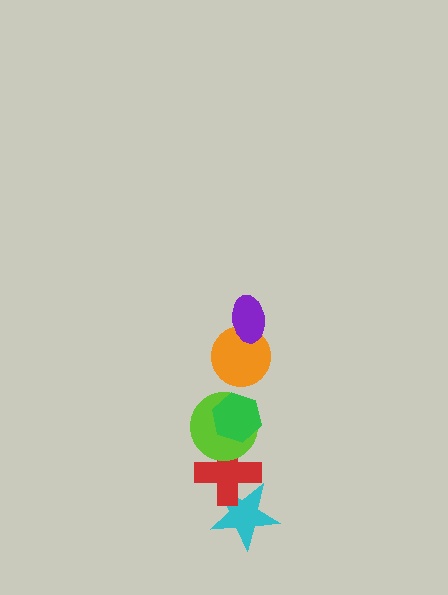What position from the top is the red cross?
The red cross is 5th from the top.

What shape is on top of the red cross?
The lime circle is on top of the red cross.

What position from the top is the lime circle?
The lime circle is 4th from the top.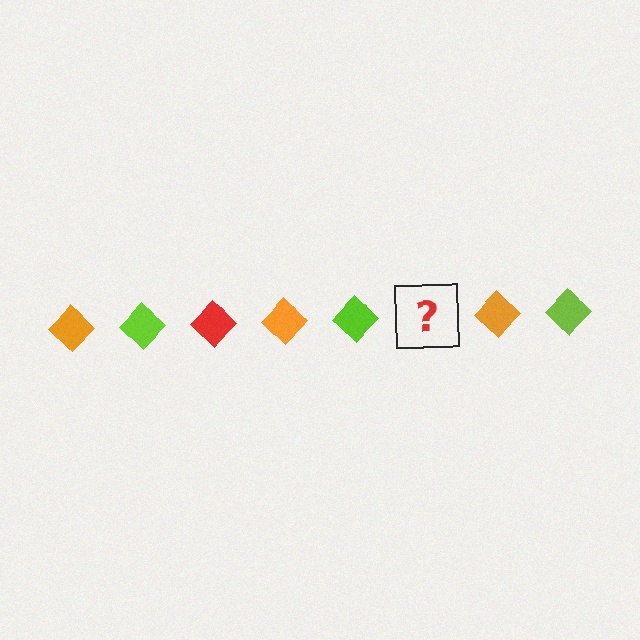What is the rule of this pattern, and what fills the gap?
The rule is that the pattern cycles through orange, lime, red diamonds. The gap should be filled with a red diamond.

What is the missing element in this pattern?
The missing element is a red diamond.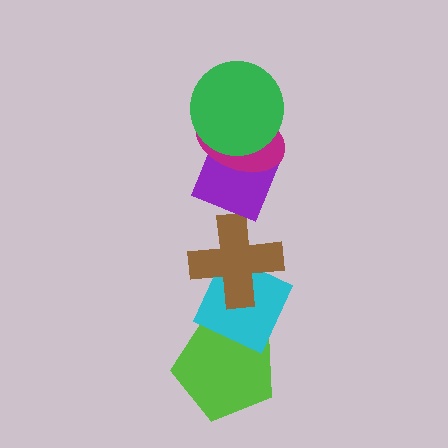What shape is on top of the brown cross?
The purple diamond is on top of the brown cross.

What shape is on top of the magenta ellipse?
The green circle is on top of the magenta ellipse.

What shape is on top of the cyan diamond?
The brown cross is on top of the cyan diamond.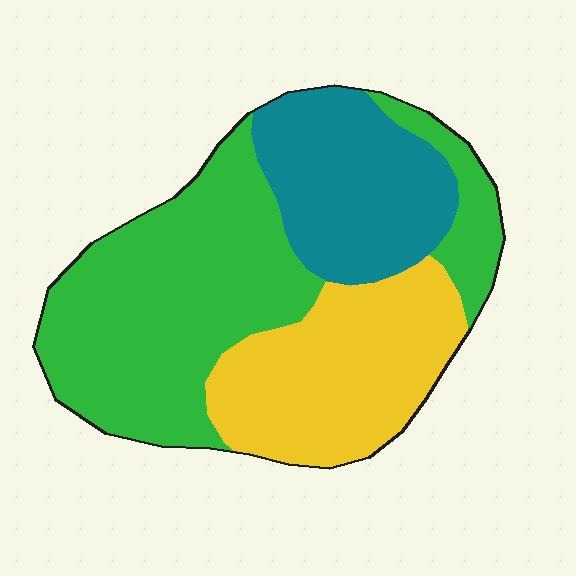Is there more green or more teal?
Green.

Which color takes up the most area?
Green, at roughly 50%.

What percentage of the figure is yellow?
Yellow covers around 30% of the figure.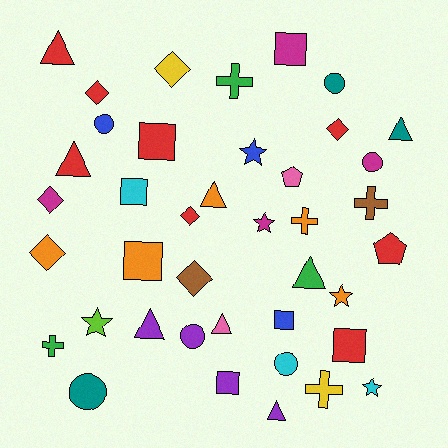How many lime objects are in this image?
There is 1 lime object.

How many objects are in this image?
There are 40 objects.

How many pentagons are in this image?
There are 2 pentagons.